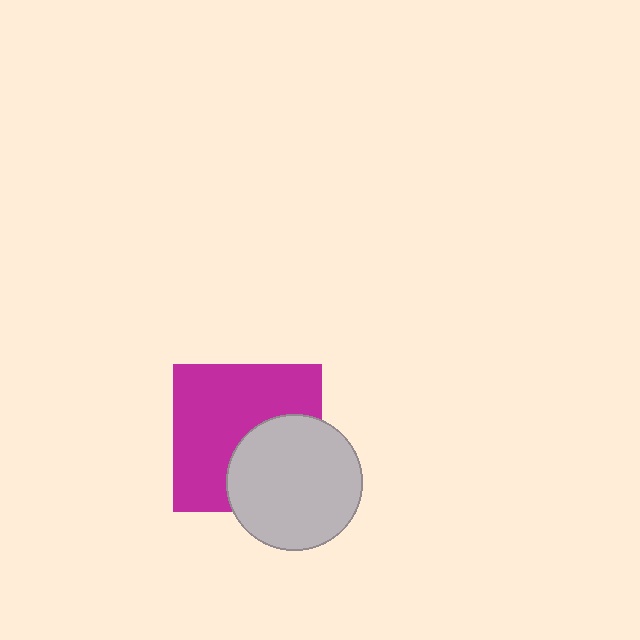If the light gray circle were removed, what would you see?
You would see the complete magenta square.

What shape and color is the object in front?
The object in front is a light gray circle.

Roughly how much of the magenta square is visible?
About half of it is visible (roughly 62%).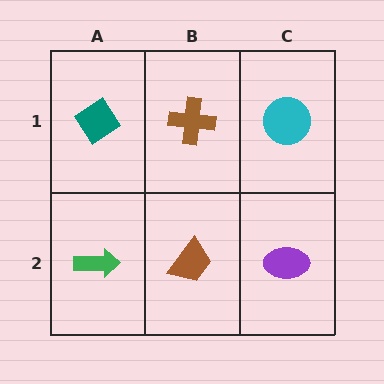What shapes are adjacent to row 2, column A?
A teal diamond (row 1, column A), a brown trapezoid (row 2, column B).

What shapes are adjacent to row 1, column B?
A brown trapezoid (row 2, column B), a teal diamond (row 1, column A), a cyan circle (row 1, column C).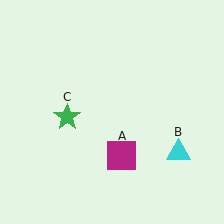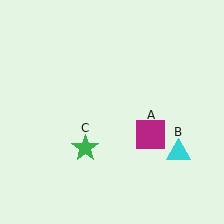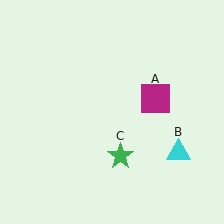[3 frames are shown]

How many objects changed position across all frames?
2 objects changed position: magenta square (object A), green star (object C).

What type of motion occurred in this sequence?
The magenta square (object A), green star (object C) rotated counterclockwise around the center of the scene.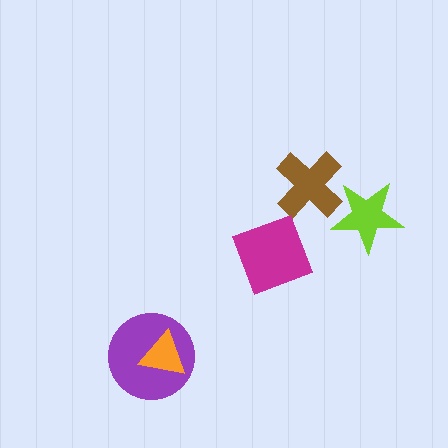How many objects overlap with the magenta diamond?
0 objects overlap with the magenta diamond.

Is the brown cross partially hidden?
Yes, it is partially covered by another shape.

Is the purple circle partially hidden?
Yes, it is partially covered by another shape.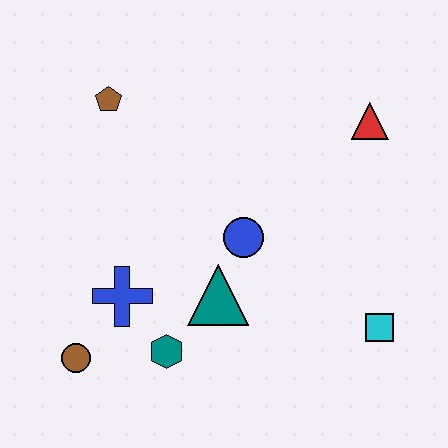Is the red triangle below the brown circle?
No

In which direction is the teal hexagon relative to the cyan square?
The teal hexagon is to the left of the cyan square.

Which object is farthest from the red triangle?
The brown circle is farthest from the red triangle.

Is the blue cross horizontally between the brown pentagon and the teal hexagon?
Yes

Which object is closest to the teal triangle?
The blue circle is closest to the teal triangle.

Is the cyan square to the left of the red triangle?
No